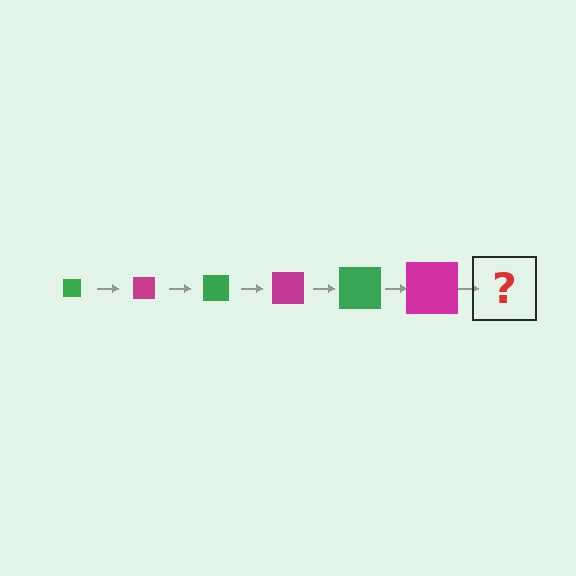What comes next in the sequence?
The next element should be a green square, larger than the previous one.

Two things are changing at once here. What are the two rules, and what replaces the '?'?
The two rules are that the square grows larger each step and the color cycles through green and magenta. The '?' should be a green square, larger than the previous one.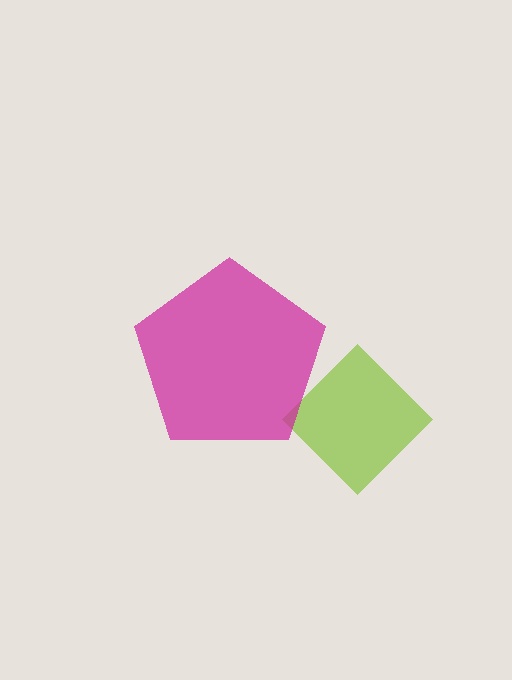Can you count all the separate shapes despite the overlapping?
Yes, there are 2 separate shapes.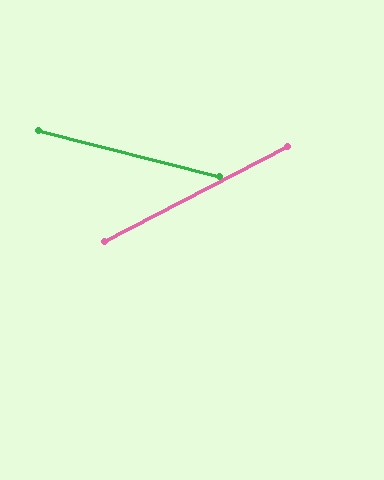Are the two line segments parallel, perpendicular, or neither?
Neither parallel nor perpendicular — they differ by about 42°.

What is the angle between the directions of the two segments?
Approximately 42 degrees.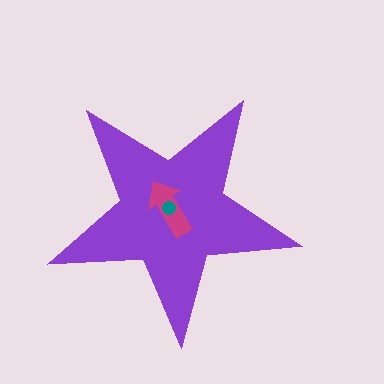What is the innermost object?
The teal circle.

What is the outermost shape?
The purple star.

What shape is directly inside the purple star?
The magenta arrow.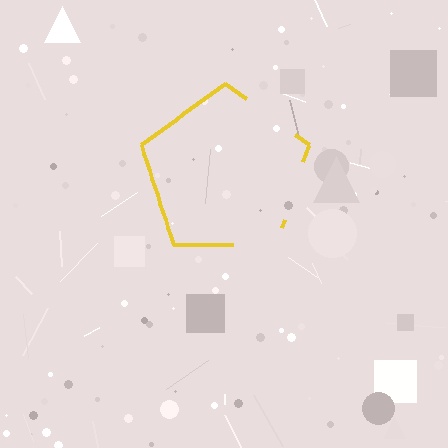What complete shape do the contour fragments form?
The contour fragments form a pentagon.